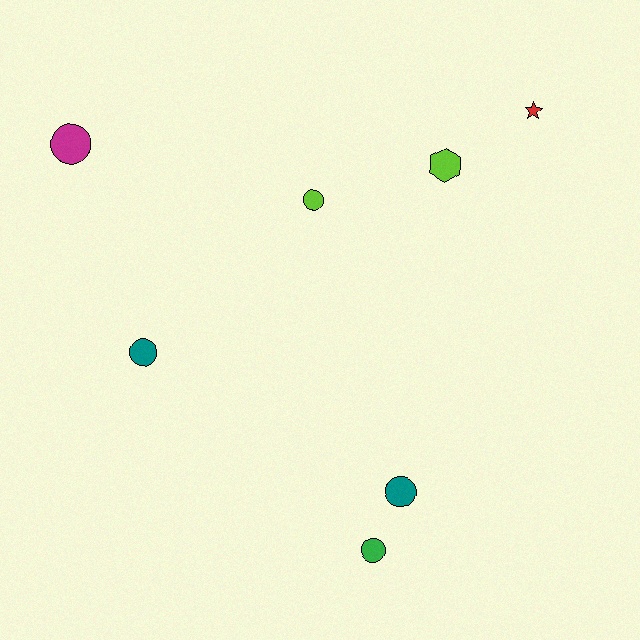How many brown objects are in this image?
There are no brown objects.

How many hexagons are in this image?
There is 1 hexagon.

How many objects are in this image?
There are 7 objects.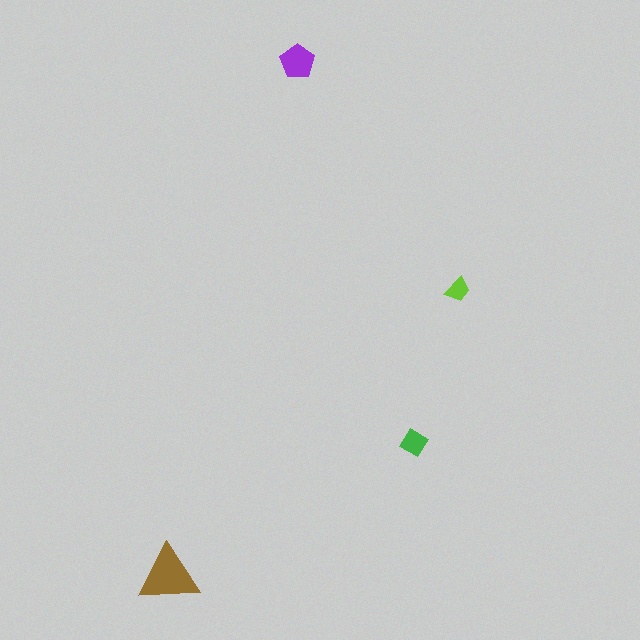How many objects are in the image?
There are 4 objects in the image.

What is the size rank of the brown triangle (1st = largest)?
1st.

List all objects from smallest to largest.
The lime trapezoid, the green diamond, the purple pentagon, the brown triangle.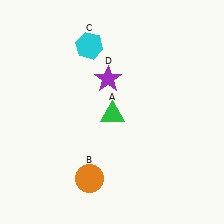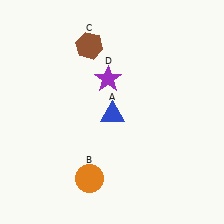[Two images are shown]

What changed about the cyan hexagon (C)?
In Image 1, C is cyan. In Image 2, it changed to brown.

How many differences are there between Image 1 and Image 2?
There are 2 differences between the two images.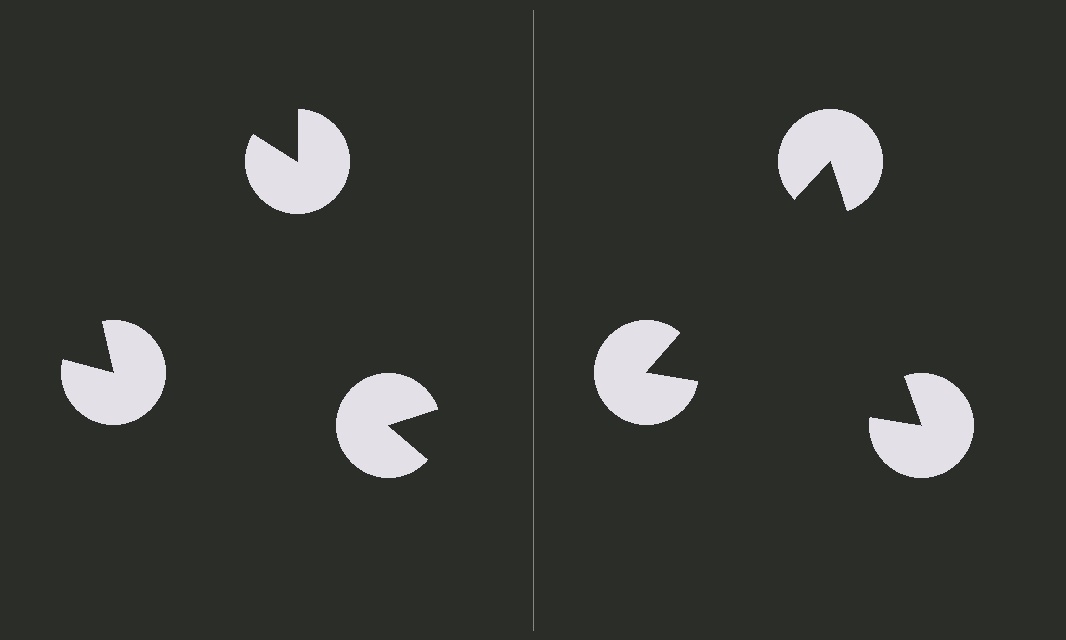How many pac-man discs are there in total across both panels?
6 — 3 on each side.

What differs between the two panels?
The pac-man discs are positioned identically on both sides; only the wedge orientations differ. On the right they align to a triangle; on the left they are misaligned.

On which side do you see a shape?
An illusory triangle appears on the right side. On the left side the wedge cuts are rotated, so no coherent shape forms.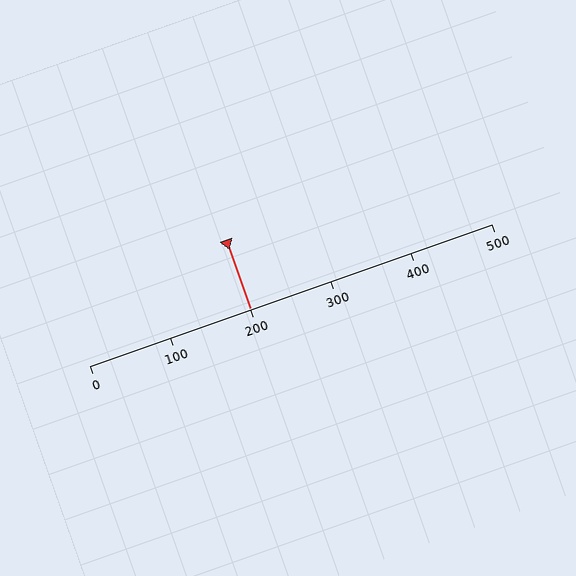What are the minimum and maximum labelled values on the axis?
The axis runs from 0 to 500.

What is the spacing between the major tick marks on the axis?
The major ticks are spaced 100 apart.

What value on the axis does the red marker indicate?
The marker indicates approximately 200.